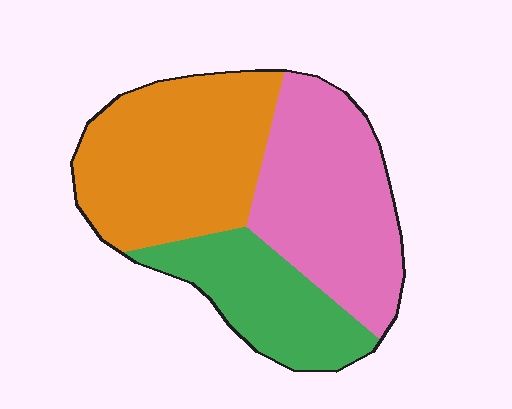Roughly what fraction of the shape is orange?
Orange covers roughly 40% of the shape.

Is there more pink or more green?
Pink.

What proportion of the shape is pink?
Pink takes up between a third and a half of the shape.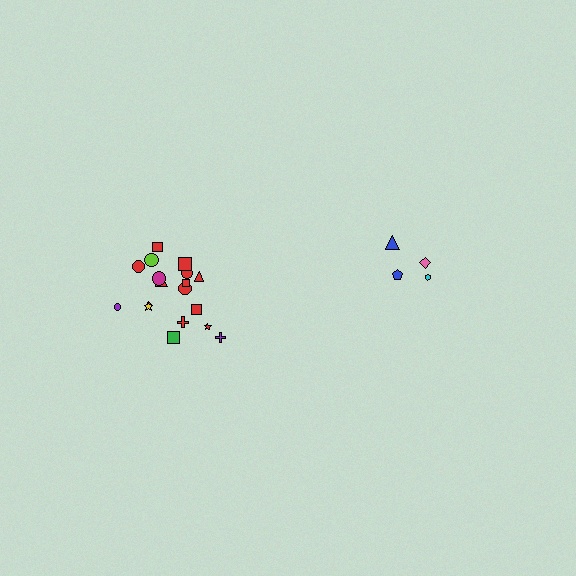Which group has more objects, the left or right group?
The left group.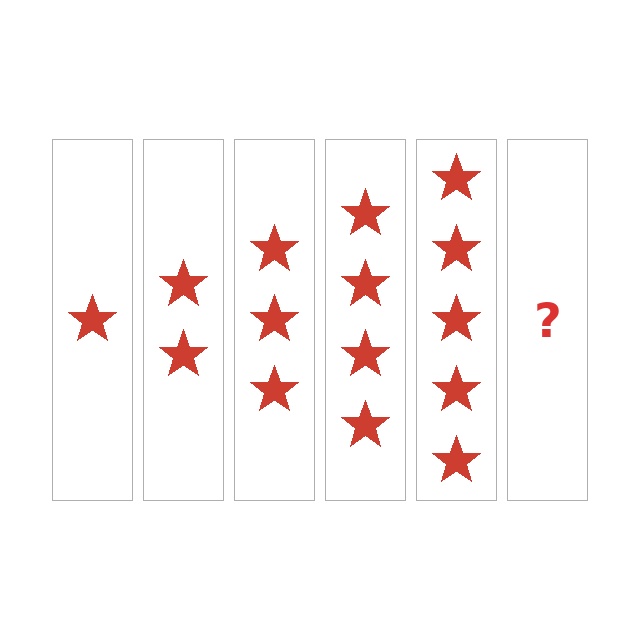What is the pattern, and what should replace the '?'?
The pattern is that each step adds one more star. The '?' should be 6 stars.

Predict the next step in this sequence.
The next step is 6 stars.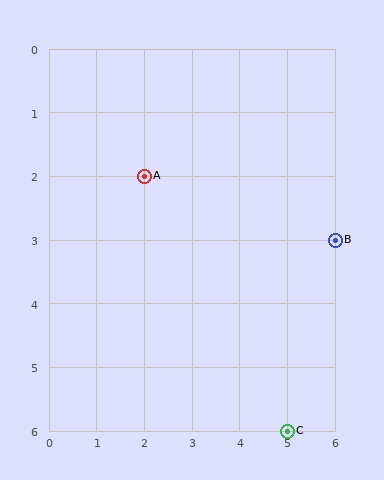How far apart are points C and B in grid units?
Points C and B are 1 column and 3 rows apart (about 3.2 grid units diagonally).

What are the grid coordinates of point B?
Point B is at grid coordinates (6, 3).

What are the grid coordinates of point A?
Point A is at grid coordinates (2, 2).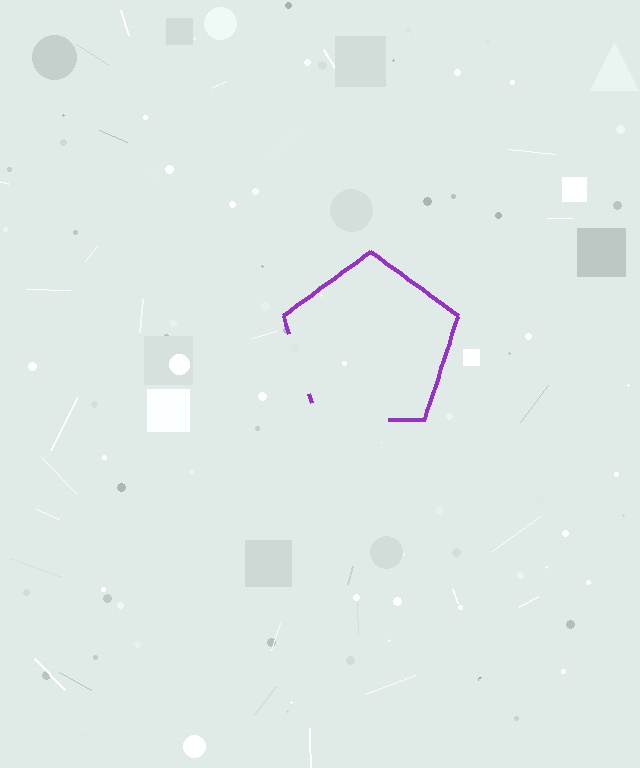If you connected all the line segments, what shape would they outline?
They would outline a pentagon.